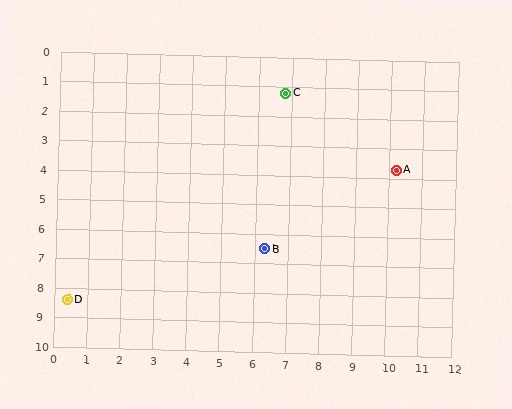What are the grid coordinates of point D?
Point D is at approximately (0.4, 8.4).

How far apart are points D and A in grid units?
Points D and A are about 10.9 grid units apart.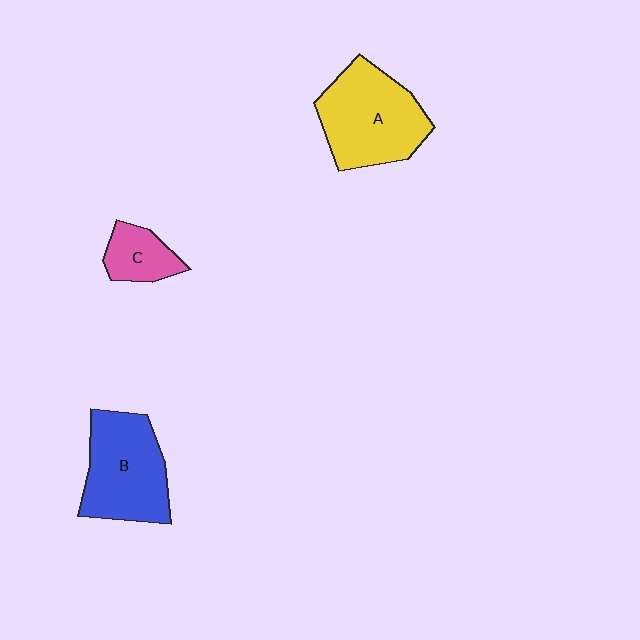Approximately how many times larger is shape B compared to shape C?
Approximately 2.4 times.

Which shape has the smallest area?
Shape C (pink).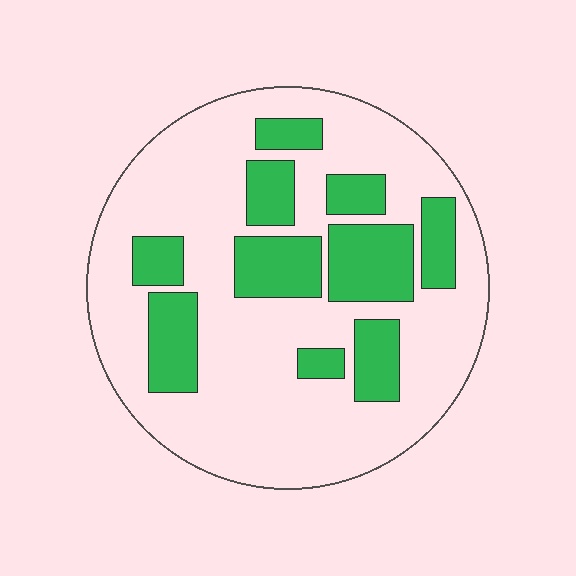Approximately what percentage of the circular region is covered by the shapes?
Approximately 30%.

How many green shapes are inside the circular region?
10.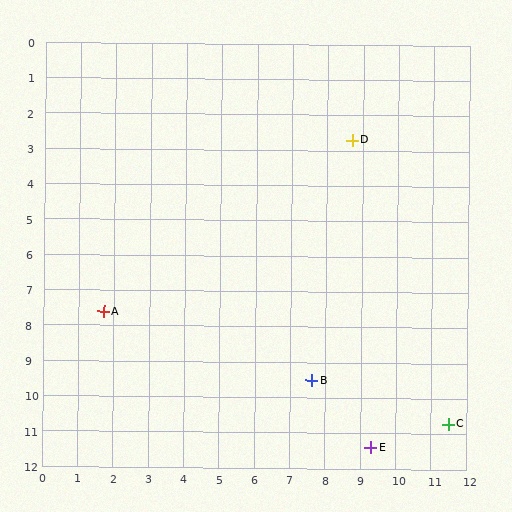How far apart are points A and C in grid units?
Points A and C are about 10.3 grid units apart.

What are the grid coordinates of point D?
Point D is at approximately (8.7, 2.7).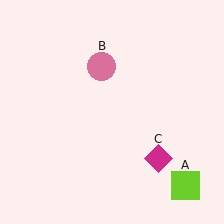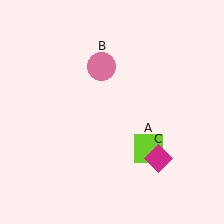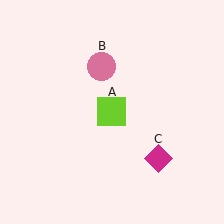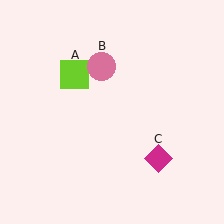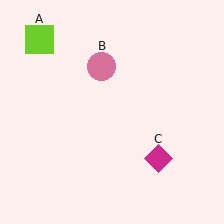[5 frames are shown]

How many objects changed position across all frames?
1 object changed position: lime square (object A).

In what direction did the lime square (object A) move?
The lime square (object A) moved up and to the left.